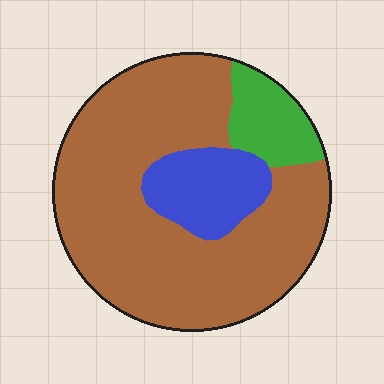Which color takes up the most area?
Brown, at roughly 75%.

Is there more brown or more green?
Brown.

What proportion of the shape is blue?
Blue takes up about one eighth (1/8) of the shape.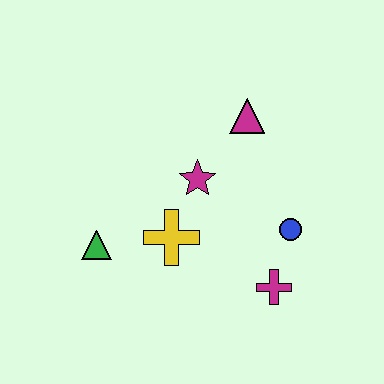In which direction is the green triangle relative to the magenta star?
The green triangle is to the left of the magenta star.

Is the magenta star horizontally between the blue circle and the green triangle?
Yes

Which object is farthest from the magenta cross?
The green triangle is farthest from the magenta cross.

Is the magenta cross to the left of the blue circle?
Yes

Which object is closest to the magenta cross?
The blue circle is closest to the magenta cross.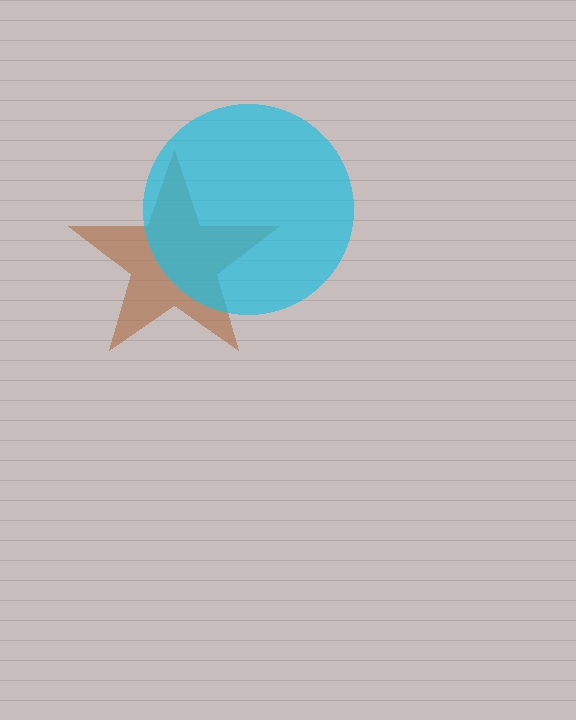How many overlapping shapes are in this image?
There are 2 overlapping shapes in the image.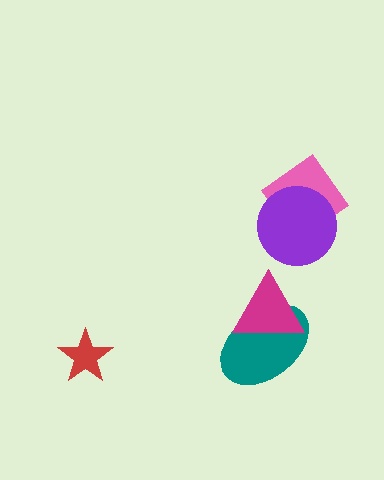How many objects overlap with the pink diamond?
1 object overlaps with the pink diamond.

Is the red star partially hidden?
No, no other shape covers it.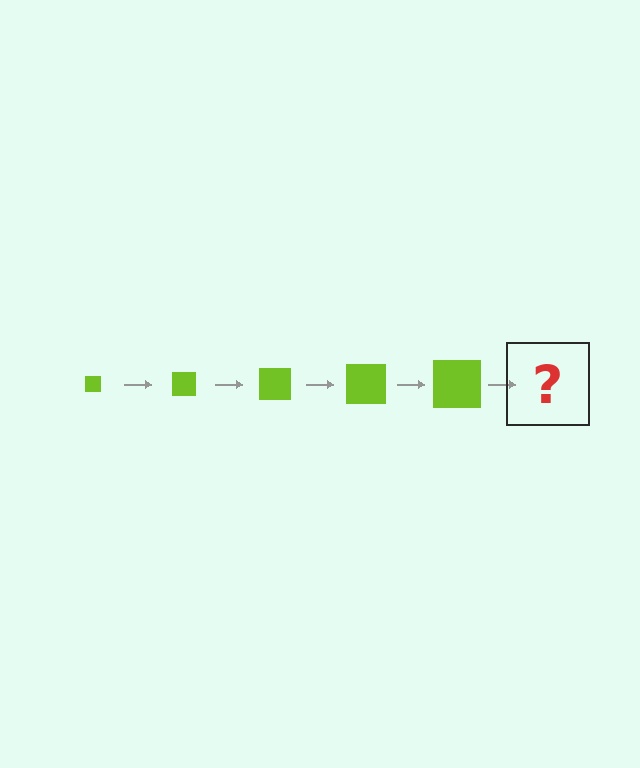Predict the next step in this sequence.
The next step is a lime square, larger than the previous one.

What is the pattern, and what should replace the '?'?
The pattern is that the square gets progressively larger each step. The '?' should be a lime square, larger than the previous one.